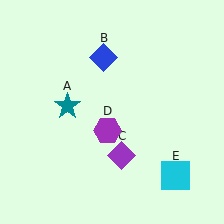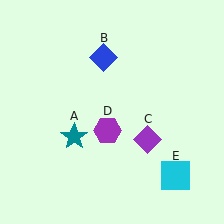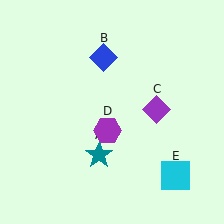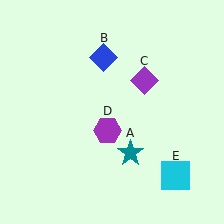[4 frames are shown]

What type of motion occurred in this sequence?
The teal star (object A), purple diamond (object C) rotated counterclockwise around the center of the scene.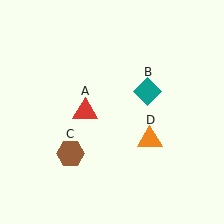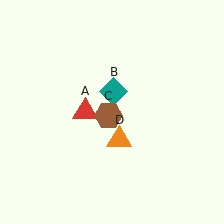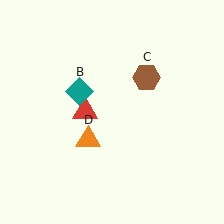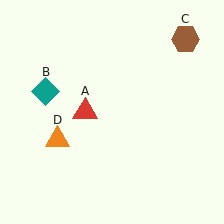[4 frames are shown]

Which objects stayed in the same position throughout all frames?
Red triangle (object A) remained stationary.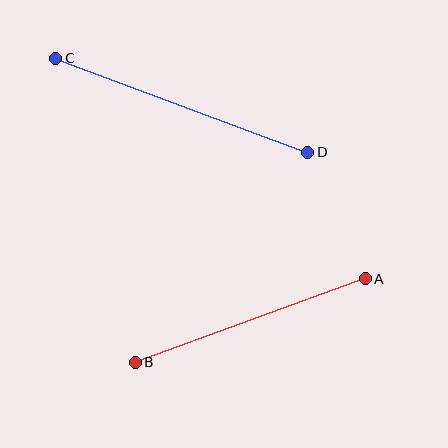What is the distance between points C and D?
The distance is approximately 269 pixels.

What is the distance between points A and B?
The distance is approximately 245 pixels.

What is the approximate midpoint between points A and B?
The midpoint is at approximately (250, 321) pixels.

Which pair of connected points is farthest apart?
Points C and D are farthest apart.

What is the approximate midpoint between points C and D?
The midpoint is at approximately (182, 105) pixels.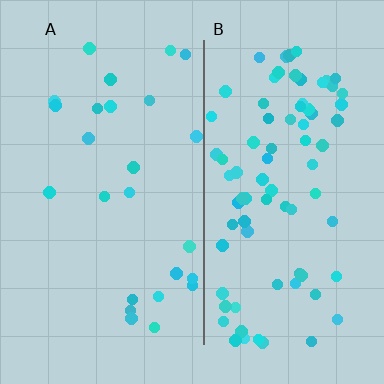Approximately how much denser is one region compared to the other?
Approximately 3.2× — region B over region A.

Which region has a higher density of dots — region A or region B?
B (the right).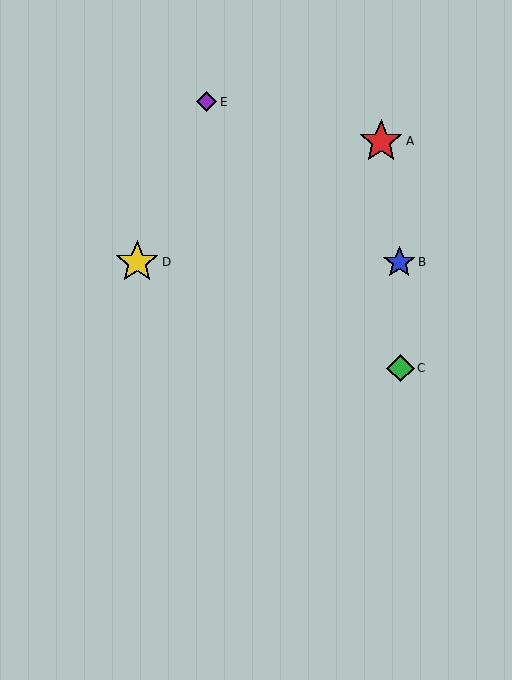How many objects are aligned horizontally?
2 objects (B, D) are aligned horizontally.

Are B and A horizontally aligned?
No, B is at y≈262 and A is at y≈141.